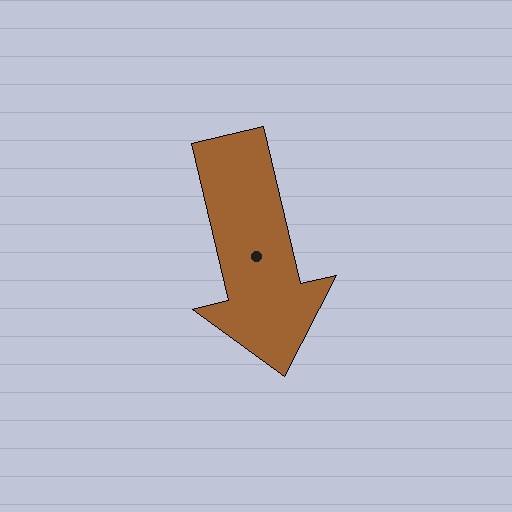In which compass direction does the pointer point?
South.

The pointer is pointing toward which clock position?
Roughly 6 o'clock.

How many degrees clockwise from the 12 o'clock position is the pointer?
Approximately 167 degrees.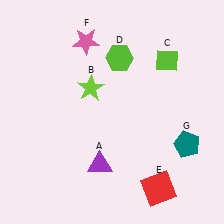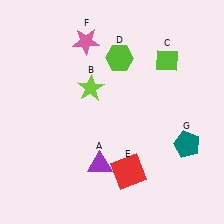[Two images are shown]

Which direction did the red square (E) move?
The red square (E) moved left.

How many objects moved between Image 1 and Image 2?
1 object moved between the two images.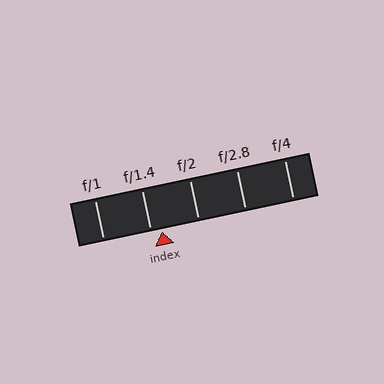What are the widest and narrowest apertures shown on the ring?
The widest aperture shown is f/1 and the narrowest is f/4.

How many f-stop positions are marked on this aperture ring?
There are 5 f-stop positions marked.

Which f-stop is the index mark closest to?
The index mark is closest to f/1.4.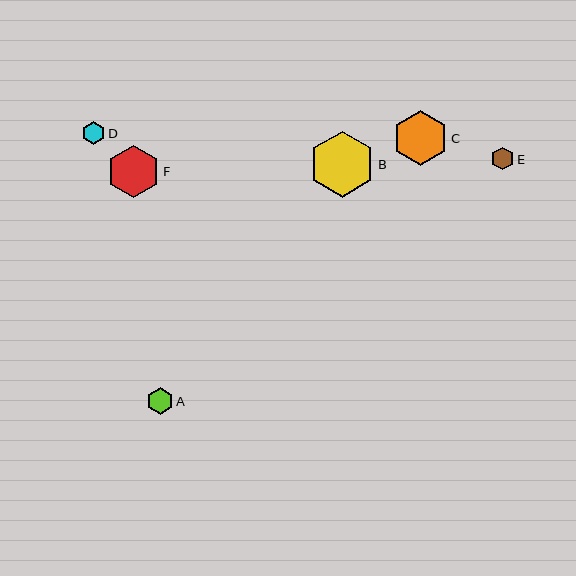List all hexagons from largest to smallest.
From largest to smallest: B, C, F, A, D, E.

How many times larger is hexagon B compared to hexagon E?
Hexagon B is approximately 3.0 times the size of hexagon E.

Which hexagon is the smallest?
Hexagon E is the smallest with a size of approximately 22 pixels.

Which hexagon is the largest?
Hexagon B is the largest with a size of approximately 66 pixels.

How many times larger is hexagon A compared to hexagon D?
Hexagon A is approximately 1.2 times the size of hexagon D.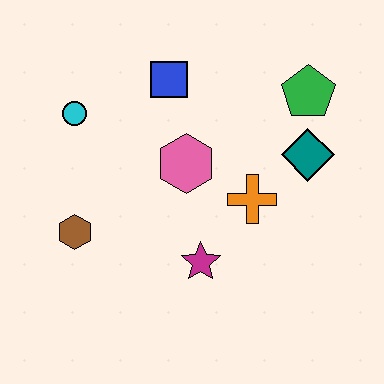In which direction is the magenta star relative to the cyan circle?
The magenta star is below the cyan circle.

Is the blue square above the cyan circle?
Yes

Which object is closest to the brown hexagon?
The cyan circle is closest to the brown hexagon.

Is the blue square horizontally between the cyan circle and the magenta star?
Yes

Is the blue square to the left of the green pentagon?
Yes